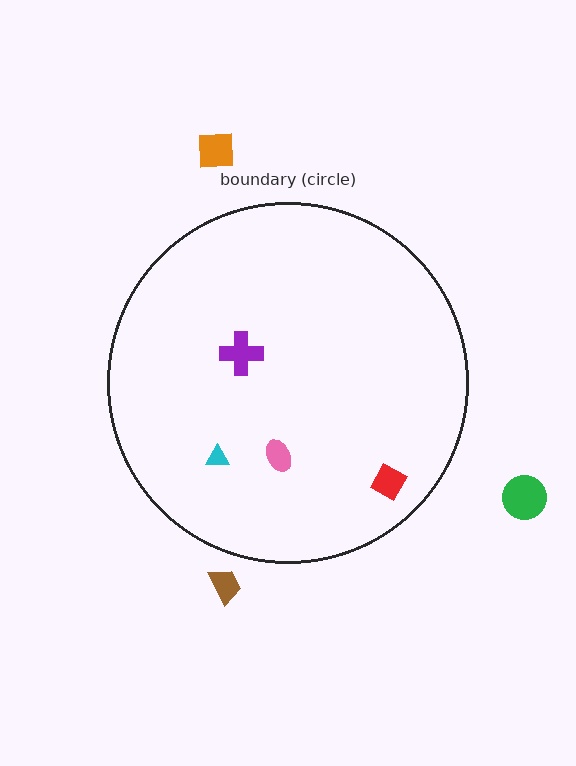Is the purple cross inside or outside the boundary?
Inside.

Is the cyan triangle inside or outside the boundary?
Inside.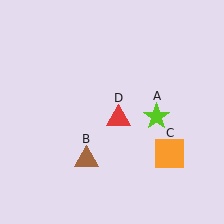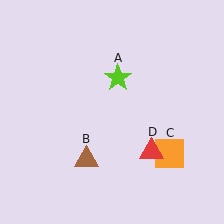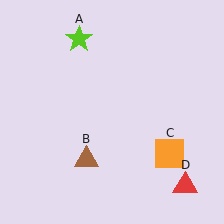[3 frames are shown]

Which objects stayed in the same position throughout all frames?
Brown triangle (object B) and orange square (object C) remained stationary.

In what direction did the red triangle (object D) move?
The red triangle (object D) moved down and to the right.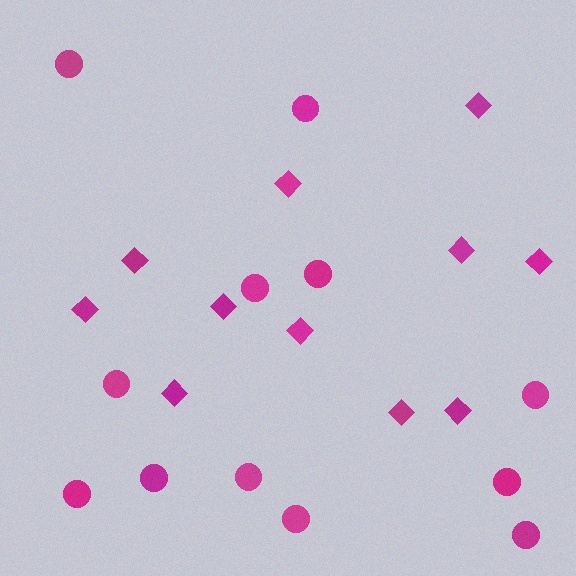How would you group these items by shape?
There are 2 groups: one group of diamonds (11) and one group of circles (12).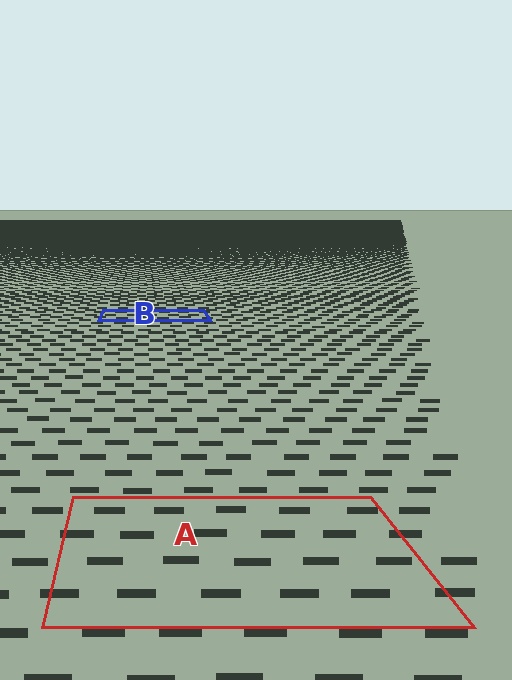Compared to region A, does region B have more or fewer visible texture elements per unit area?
Region B has more texture elements per unit area — they are packed more densely because it is farther away.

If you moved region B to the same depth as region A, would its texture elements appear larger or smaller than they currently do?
They would appear larger. At a closer depth, the same texture elements are projected at a bigger on-screen size.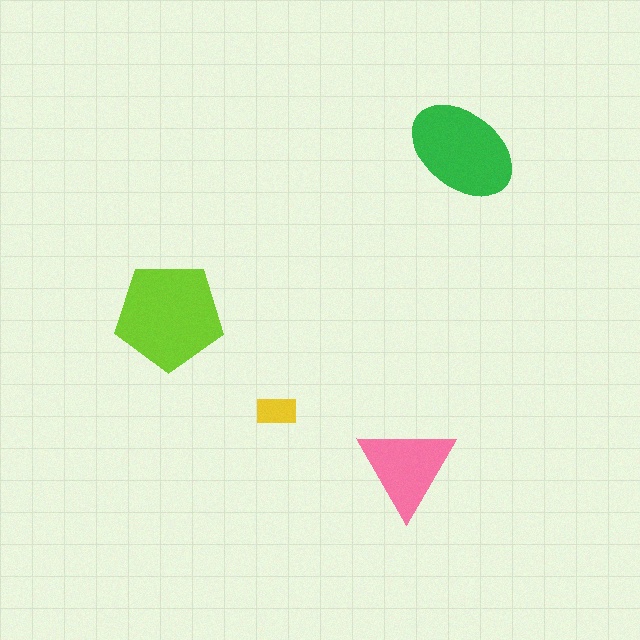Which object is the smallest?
The yellow rectangle.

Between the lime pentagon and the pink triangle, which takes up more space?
The lime pentagon.